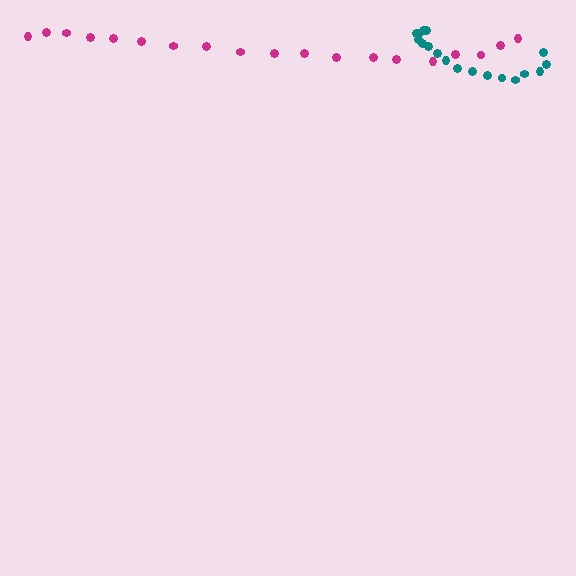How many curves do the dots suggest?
There are 2 distinct paths.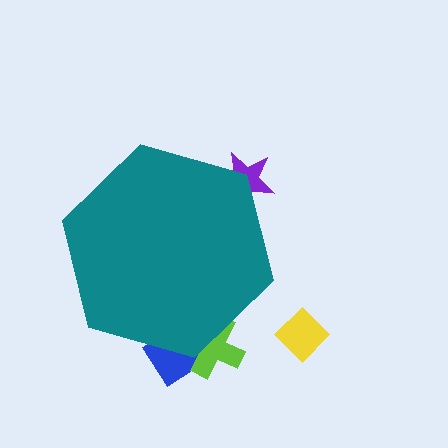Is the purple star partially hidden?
Yes, the purple star is partially hidden behind the teal hexagon.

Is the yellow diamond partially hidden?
No, the yellow diamond is fully visible.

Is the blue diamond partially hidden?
Yes, the blue diamond is partially hidden behind the teal hexagon.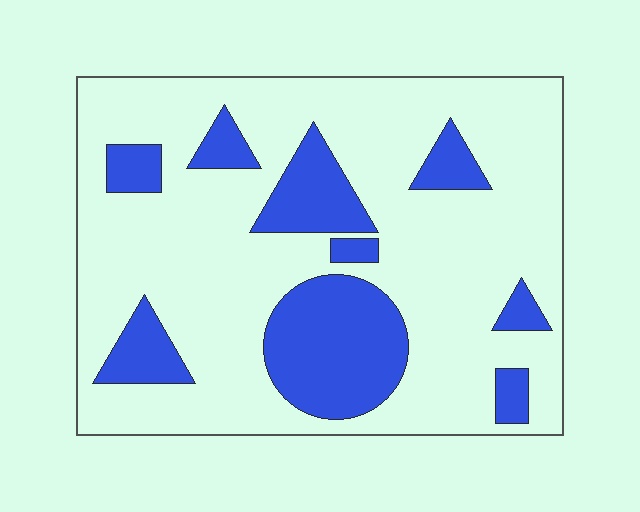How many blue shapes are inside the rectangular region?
9.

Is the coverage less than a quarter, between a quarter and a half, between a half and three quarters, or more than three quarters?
Less than a quarter.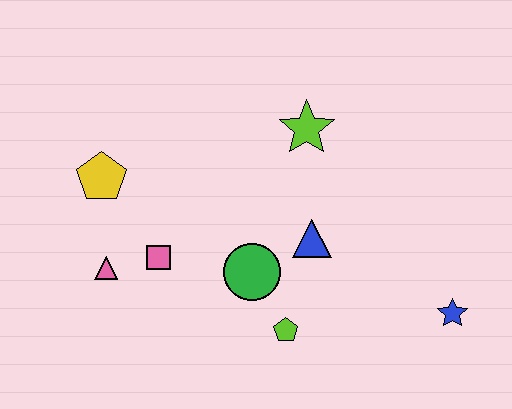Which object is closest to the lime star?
The blue triangle is closest to the lime star.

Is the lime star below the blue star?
No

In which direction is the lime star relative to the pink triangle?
The lime star is to the right of the pink triangle.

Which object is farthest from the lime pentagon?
The yellow pentagon is farthest from the lime pentagon.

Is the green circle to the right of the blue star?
No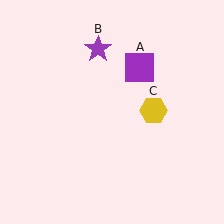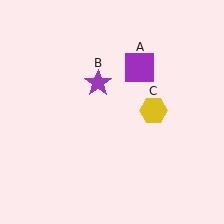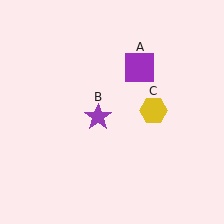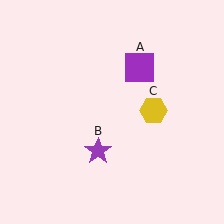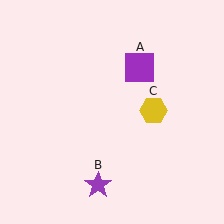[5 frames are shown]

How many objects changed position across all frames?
1 object changed position: purple star (object B).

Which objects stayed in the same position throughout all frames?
Purple square (object A) and yellow hexagon (object C) remained stationary.